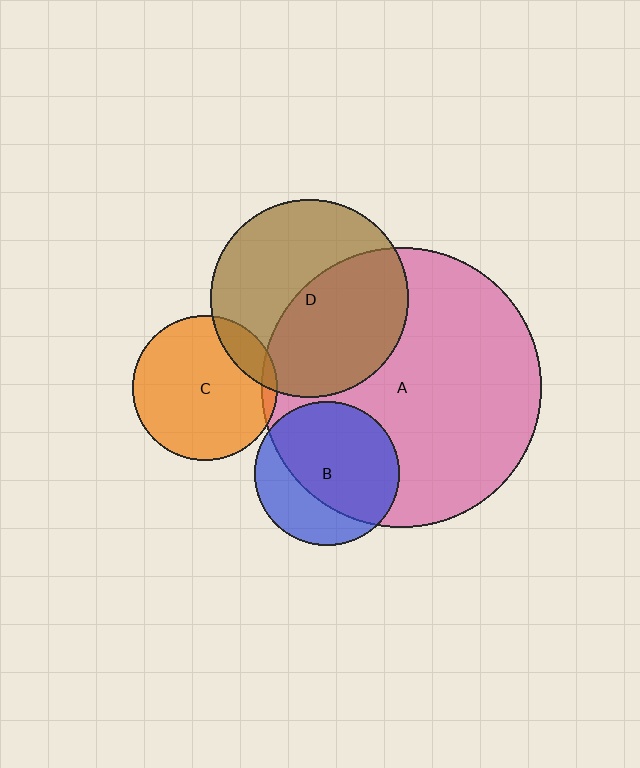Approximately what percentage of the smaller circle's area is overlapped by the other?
Approximately 15%.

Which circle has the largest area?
Circle A (pink).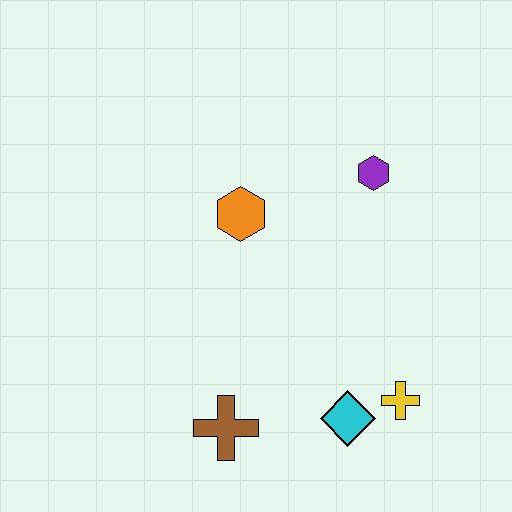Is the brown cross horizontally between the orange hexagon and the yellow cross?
No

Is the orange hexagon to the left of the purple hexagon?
Yes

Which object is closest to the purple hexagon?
The orange hexagon is closest to the purple hexagon.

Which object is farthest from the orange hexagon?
The yellow cross is farthest from the orange hexagon.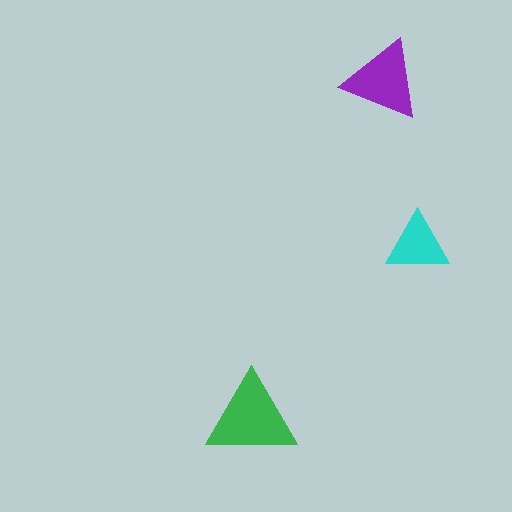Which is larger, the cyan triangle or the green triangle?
The green one.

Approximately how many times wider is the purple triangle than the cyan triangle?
About 1.5 times wider.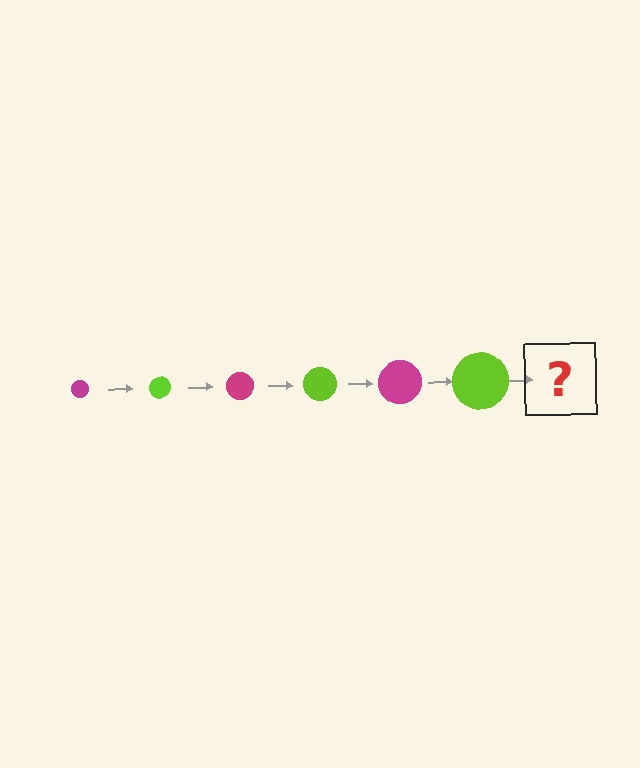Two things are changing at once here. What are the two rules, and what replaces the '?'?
The two rules are that the circle grows larger each step and the color cycles through magenta and lime. The '?' should be a magenta circle, larger than the previous one.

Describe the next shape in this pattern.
It should be a magenta circle, larger than the previous one.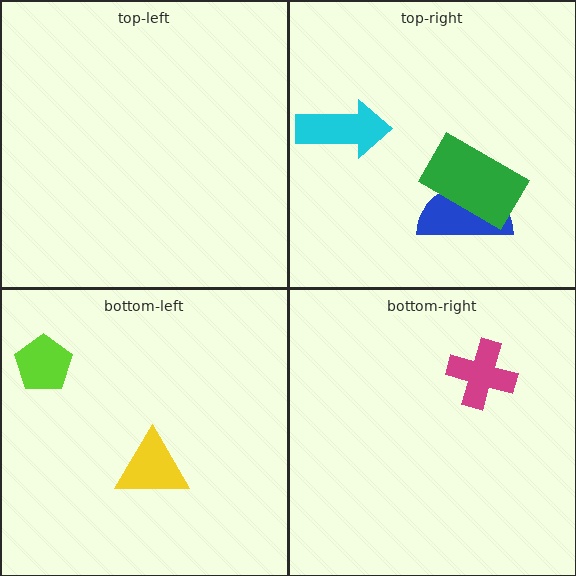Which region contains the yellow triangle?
The bottom-left region.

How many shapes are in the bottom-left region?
2.